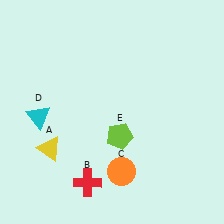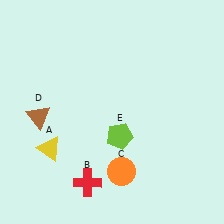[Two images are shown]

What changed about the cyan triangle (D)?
In Image 1, D is cyan. In Image 2, it changed to brown.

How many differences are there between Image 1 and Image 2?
There is 1 difference between the two images.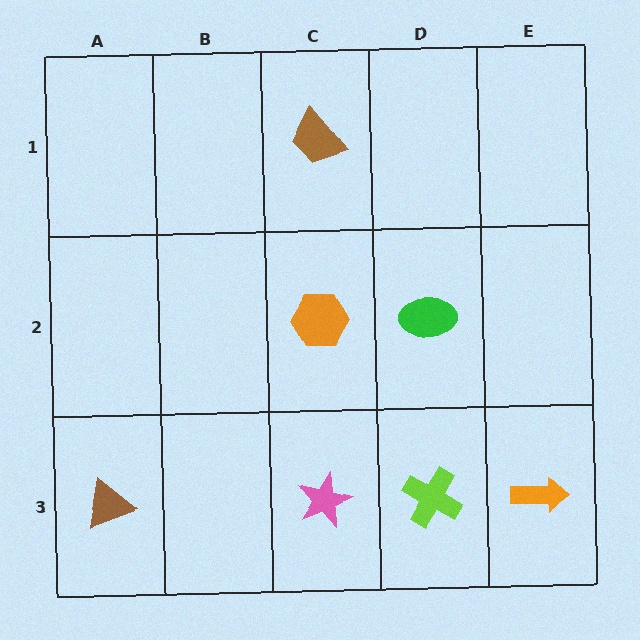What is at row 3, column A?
A brown triangle.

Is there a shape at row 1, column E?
No, that cell is empty.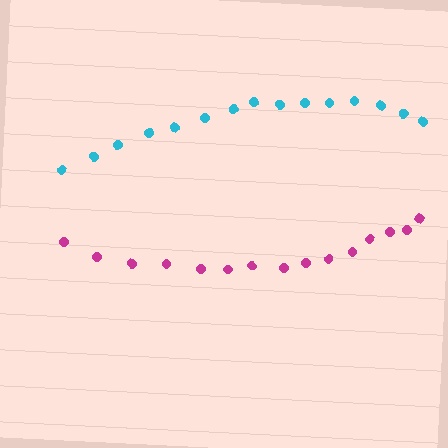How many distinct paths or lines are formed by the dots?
There are 2 distinct paths.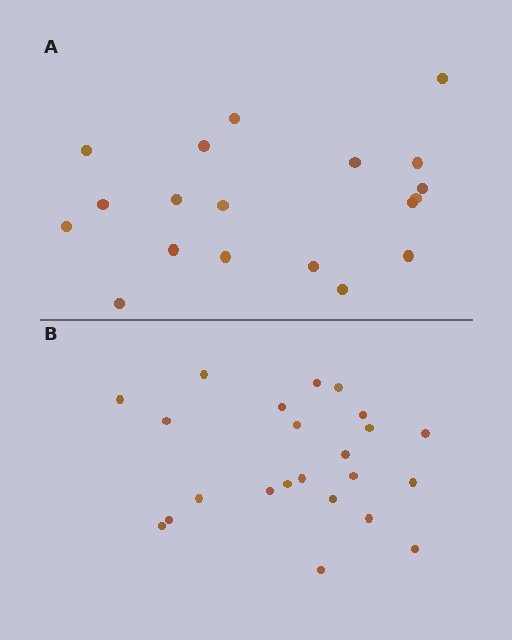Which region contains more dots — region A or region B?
Region B (the bottom region) has more dots.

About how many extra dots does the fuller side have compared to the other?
Region B has about 4 more dots than region A.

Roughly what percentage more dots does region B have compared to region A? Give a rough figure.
About 20% more.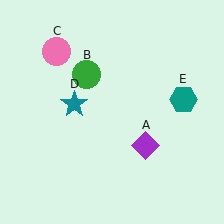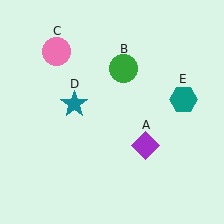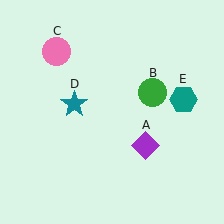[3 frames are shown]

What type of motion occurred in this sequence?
The green circle (object B) rotated clockwise around the center of the scene.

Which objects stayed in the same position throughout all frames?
Purple diamond (object A) and pink circle (object C) and teal star (object D) and teal hexagon (object E) remained stationary.